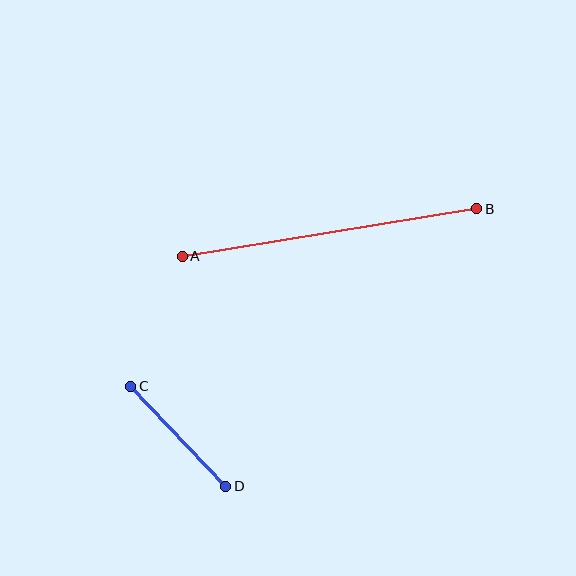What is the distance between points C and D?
The distance is approximately 138 pixels.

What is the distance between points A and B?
The distance is approximately 298 pixels.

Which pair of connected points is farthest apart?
Points A and B are farthest apart.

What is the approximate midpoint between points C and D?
The midpoint is at approximately (178, 436) pixels.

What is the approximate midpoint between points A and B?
The midpoint is at approximately (329, 232) pixels.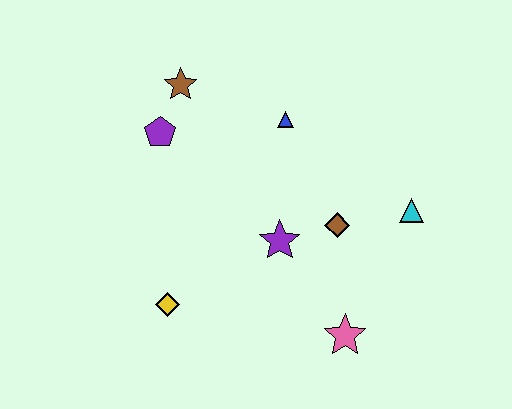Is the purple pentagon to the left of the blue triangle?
Yes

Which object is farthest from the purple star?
The brown star is farthest from the purple star.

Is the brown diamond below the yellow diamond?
No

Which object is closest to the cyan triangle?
The brown diamond is closest to the cyan triangle.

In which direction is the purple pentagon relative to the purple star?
The purple pentagon is to the left of the purple star.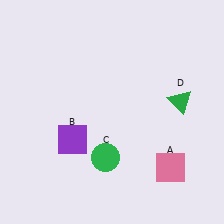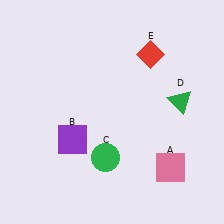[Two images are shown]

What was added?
A red diamond (E) was added in Image 2.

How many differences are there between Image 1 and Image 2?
There is 1 difference between the two images.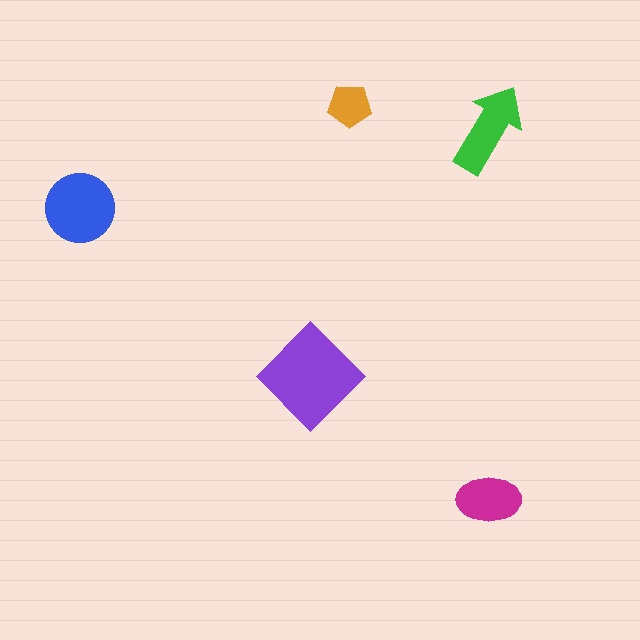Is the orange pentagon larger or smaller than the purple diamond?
Smaller.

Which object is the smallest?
The orange pentagon.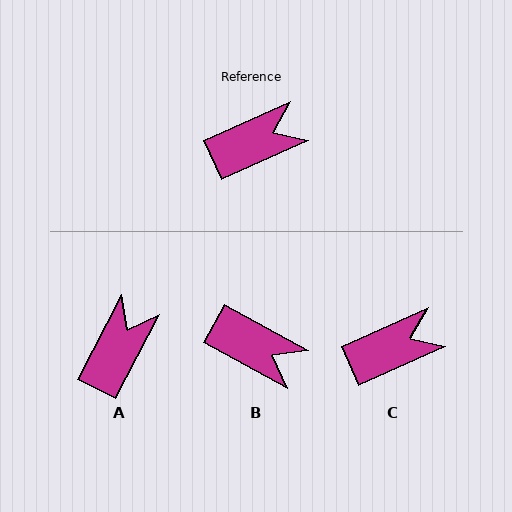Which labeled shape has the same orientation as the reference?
C.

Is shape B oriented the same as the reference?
No, it is off by about 53 degrees.